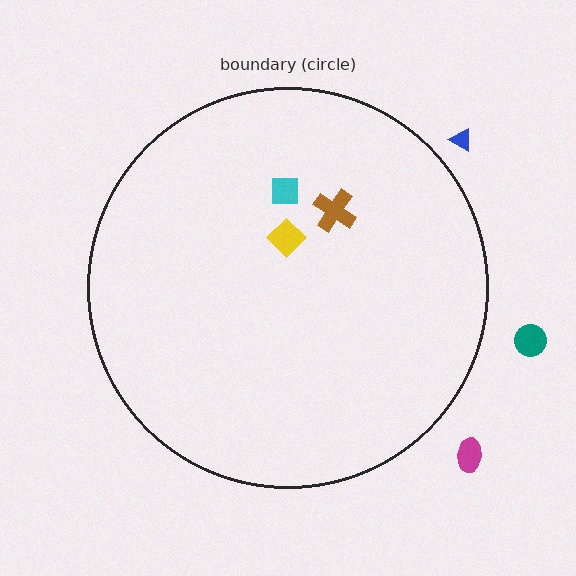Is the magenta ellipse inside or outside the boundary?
Outside.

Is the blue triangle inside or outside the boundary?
Outside.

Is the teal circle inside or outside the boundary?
Outside.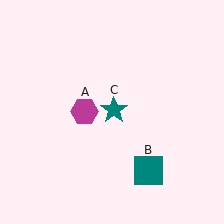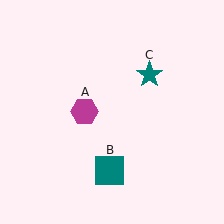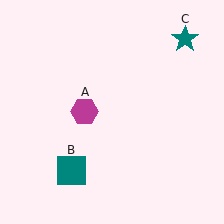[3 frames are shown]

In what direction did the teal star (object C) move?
The teal star (object C) moved up and to the right.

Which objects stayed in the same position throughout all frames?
Magenta hexagon (object A) remained stationary.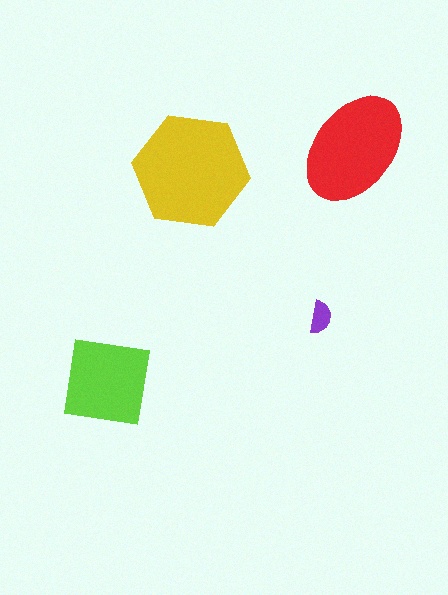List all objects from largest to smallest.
The yellow hexagon, the red ellipse, the lime square, the purple semicircle.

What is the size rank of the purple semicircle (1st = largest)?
4th.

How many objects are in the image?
There are 4 objects in the image.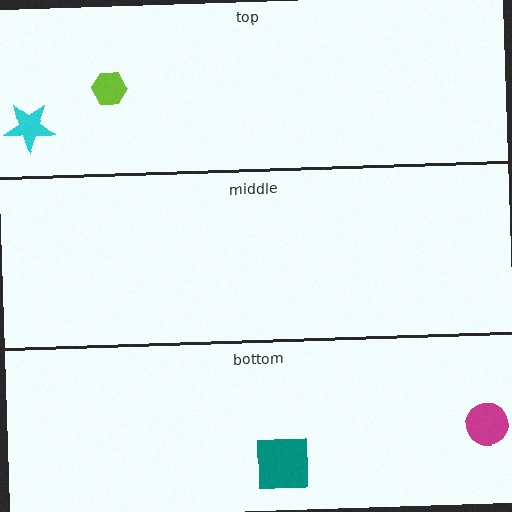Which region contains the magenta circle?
The bottom region.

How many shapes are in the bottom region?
2.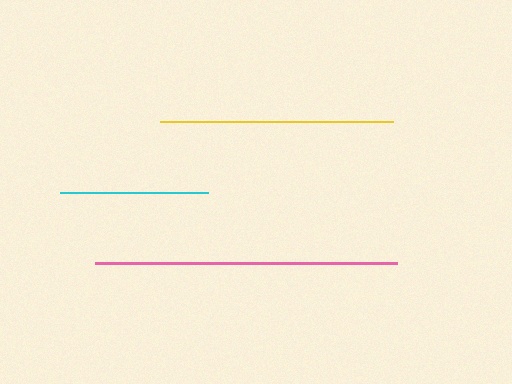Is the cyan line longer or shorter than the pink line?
The pink line is longer than the cyan line.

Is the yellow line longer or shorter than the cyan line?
The yellow line is longer than the cyan line.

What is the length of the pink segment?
The pink segment is approximately 303 pixels long.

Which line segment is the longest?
The pink line is the longest at approximately 303 pixels.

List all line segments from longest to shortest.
From longest to shortest: pink, yellow, cyan.